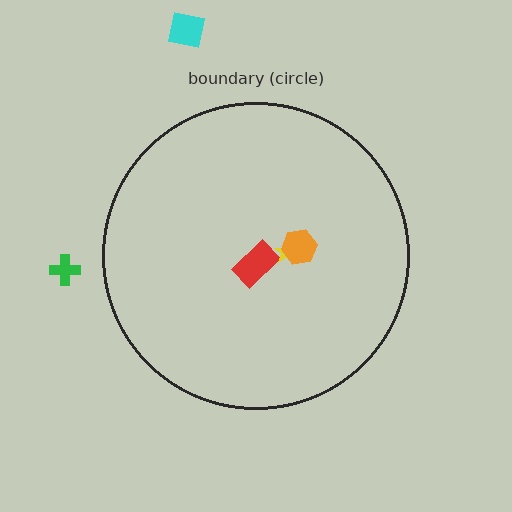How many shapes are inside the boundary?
3 inside, 2 outside.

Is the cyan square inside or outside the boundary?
Outside.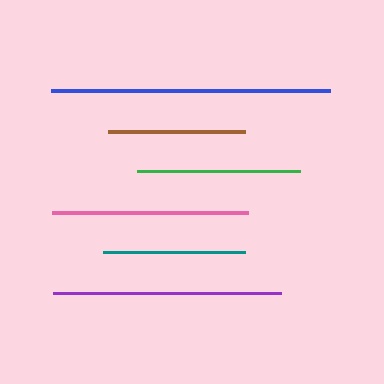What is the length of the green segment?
The green segment is approximately 163 pixels long.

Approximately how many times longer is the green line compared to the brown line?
The green line is approximately 1.2 times the length of the brown line.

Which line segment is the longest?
The blue line is the longest at approximately 280 pixels.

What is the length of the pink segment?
The pink segment is approximately 196 pixels long.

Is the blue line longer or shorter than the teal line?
The blue line is longer than the teal line.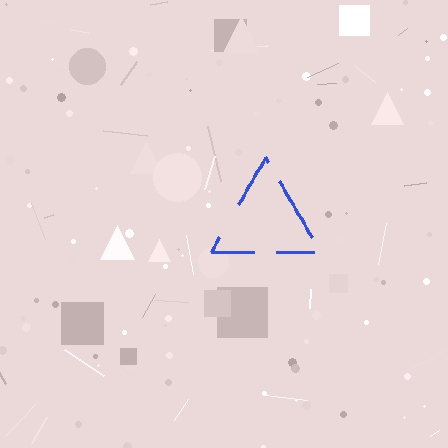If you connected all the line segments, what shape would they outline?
They would outline a triangle.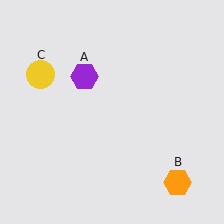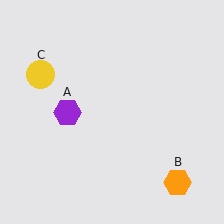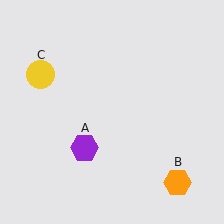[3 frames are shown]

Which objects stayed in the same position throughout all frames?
Orange hexagon (object B) and yellow circle (object C) remained stationary.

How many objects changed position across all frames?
1 object changed position: purple hexagon (object A).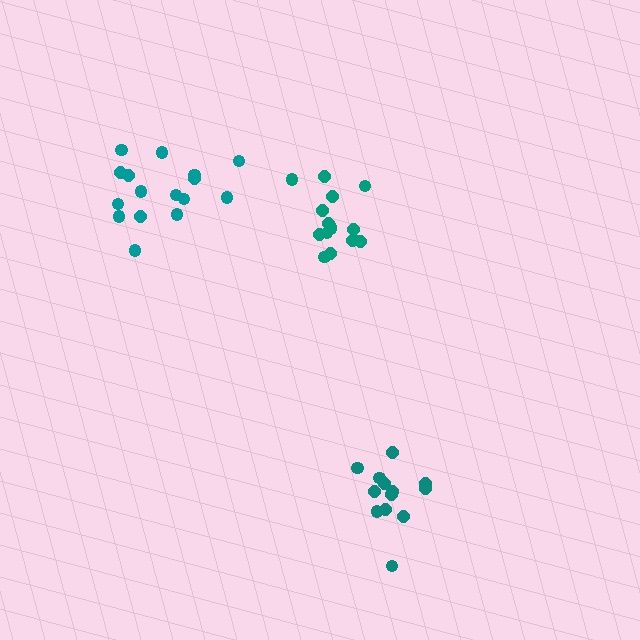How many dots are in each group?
Group 1: 16 dots, Group 2: 16 dots, Group 3: 13 dots (45 total).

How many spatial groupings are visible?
There are 3 spatial groupings.